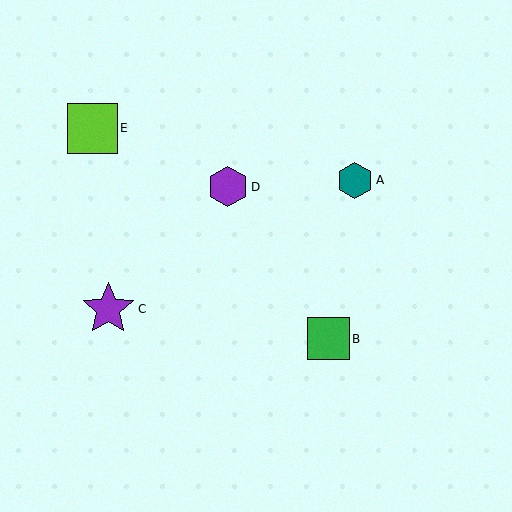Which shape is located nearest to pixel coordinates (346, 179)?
The teal hexagon (labeled A) at (355, 180) is nearest to that location.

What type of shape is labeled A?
Shape A is a teal hexagon.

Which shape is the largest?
The purple star (labeled C) is the largest.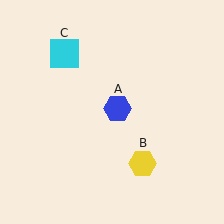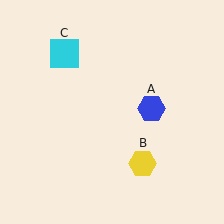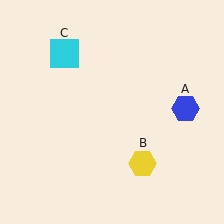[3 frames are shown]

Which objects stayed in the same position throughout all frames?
Yellow hexagon (object B) and cyan square (object C) remained stationary.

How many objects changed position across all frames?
1 object changed position: blue hexagon (object A).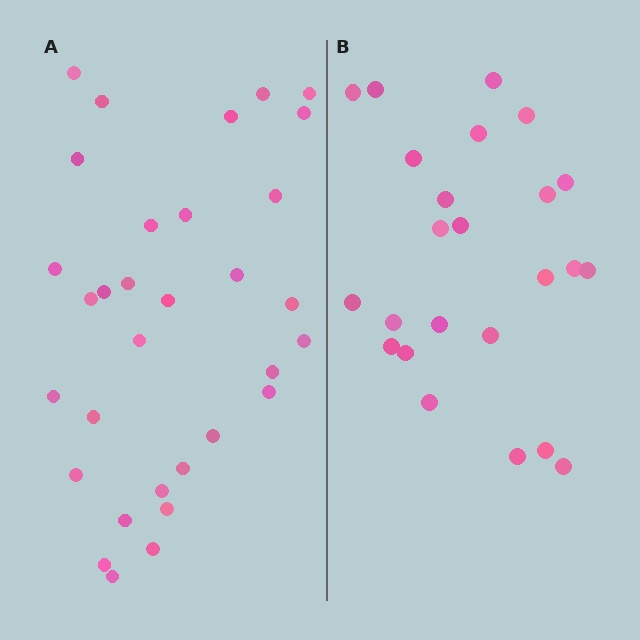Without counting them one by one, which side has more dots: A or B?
Region A (the left region) has more dots.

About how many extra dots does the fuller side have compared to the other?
Region A has roughly 8 or so more dots than region B.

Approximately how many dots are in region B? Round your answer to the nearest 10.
About 20 dots. (The exact count is 24, which rounds to 20.)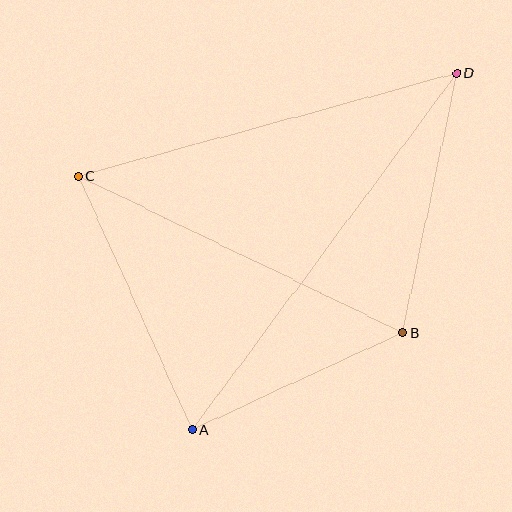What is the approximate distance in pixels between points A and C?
The distance between A and C is approximately 278 pixels.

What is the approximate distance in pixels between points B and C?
The distance between B and C is approximately 360 pixels.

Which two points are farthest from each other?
Points A and D are farthest from each other.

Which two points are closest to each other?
Points A and B are closest to each other.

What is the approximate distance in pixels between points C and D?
The distance between C and D is approximately 392 pixels.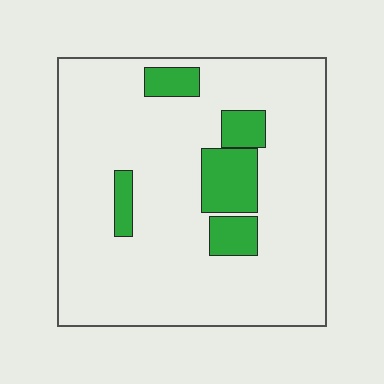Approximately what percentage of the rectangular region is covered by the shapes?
Approximately 15%.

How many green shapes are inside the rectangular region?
5.